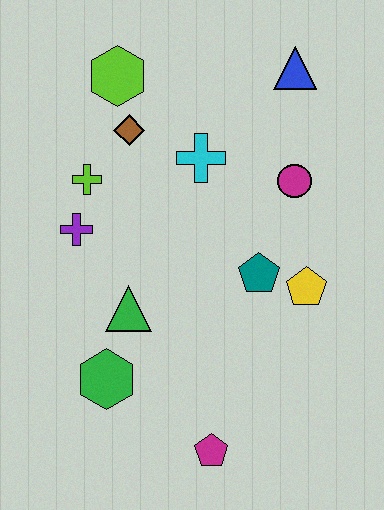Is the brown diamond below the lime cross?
No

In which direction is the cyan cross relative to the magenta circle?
The cyan cross is to the left of the magenta circle.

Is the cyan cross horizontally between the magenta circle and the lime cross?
Yes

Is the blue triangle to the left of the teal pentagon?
No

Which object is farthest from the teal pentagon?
The lime hexagon is farthest from the teal pentagon.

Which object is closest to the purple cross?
The lime cross is closest to the purple cross.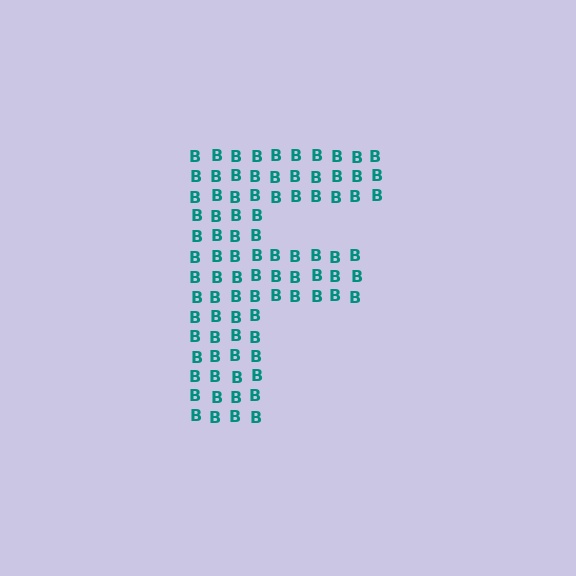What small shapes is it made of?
It is made of small letter B's.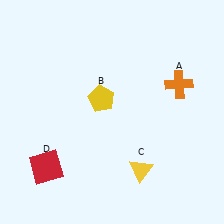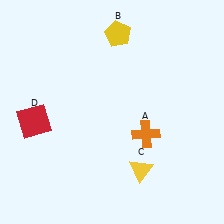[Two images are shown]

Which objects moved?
The objects that moved are: the orange cross (A), the yellow pentagon (B), the red square (D).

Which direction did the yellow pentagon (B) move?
The yellow pentagon (B) moved up.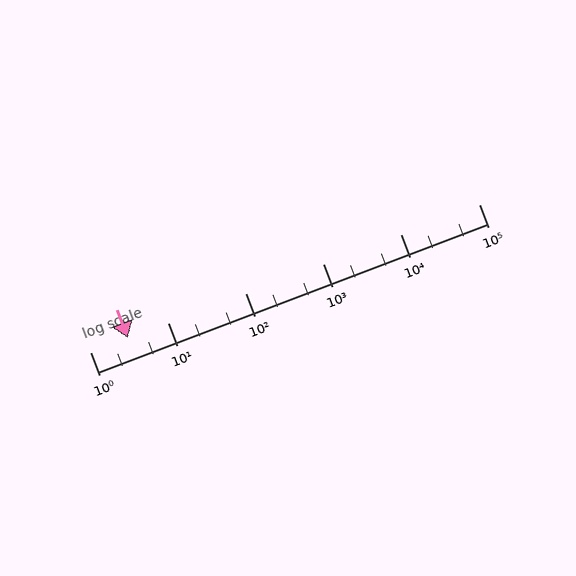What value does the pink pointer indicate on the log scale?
The pointer indicates approximately 3.1.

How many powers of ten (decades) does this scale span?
The scale spans 5 decades, from 1 to 100000.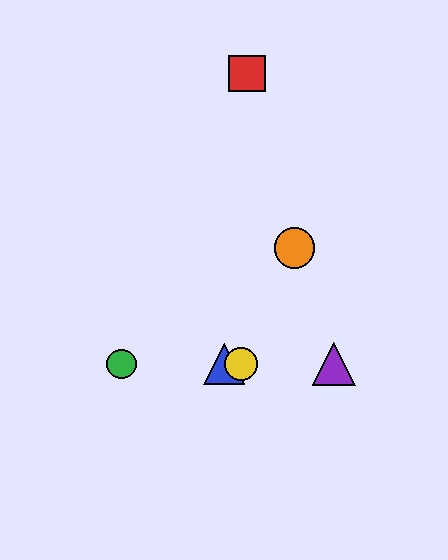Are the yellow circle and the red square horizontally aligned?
No, the yellow circle is at y≈364 and the red square is at y≈73.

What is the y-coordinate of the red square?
The red square is at y≈73.